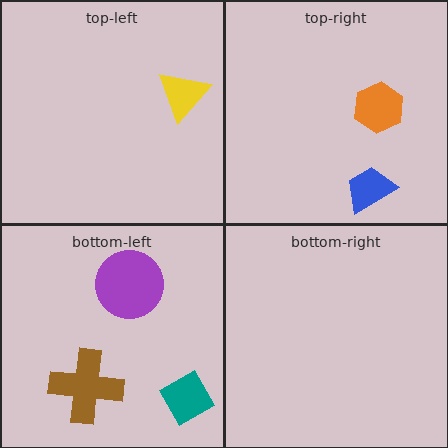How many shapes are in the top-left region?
1.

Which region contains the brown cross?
The bottom-left region.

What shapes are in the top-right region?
The blue trapezoid, the orange hexagon.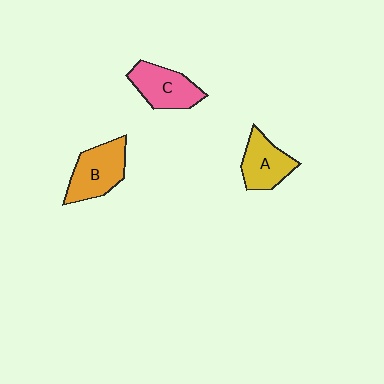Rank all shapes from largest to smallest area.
From largest to smallest: B (orange), C (pink), A (yellow).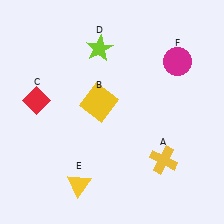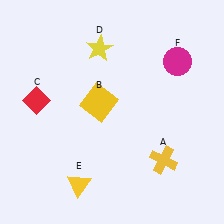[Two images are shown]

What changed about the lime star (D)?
In Image 1, D is lime. In Image 2, it changed to yellow.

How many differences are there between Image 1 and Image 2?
There is 1 difference between the two images.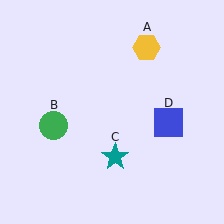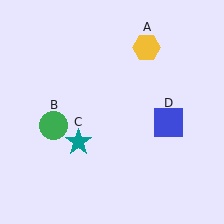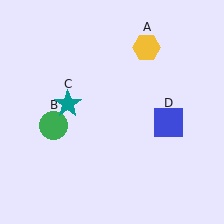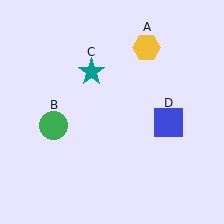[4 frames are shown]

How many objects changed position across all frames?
1 object changed position: teal star (object C).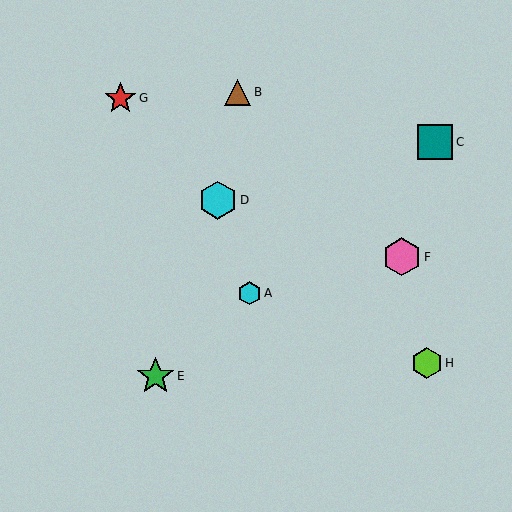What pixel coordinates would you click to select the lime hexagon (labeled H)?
Click at (427, 363) to select the lime hexagon H.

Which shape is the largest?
The cyan hexagon (labeled D) is the largest.